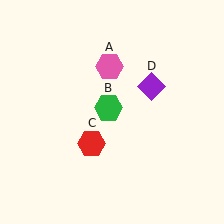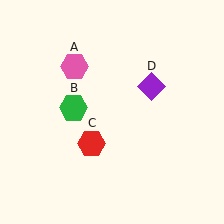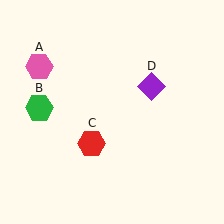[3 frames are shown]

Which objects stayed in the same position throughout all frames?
Red hexagon (object C) and purple diamond (object D) remained stationary.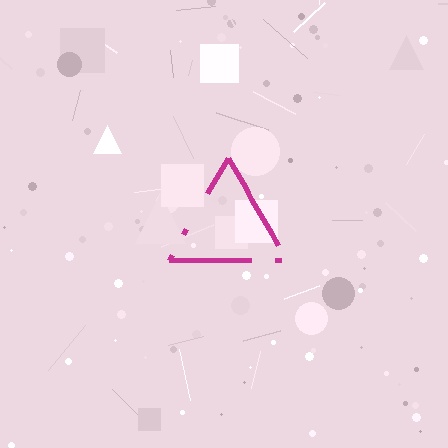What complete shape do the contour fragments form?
The contour fragments form a triangle.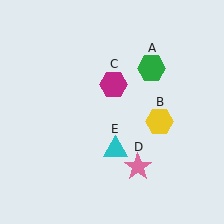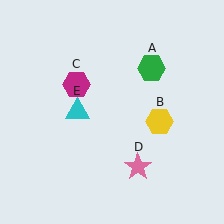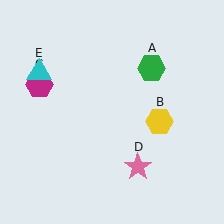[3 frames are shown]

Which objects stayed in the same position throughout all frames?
Green hexagon (object A) and yellow hexagon (object B) and pink star (object D) remained stationary.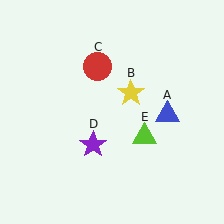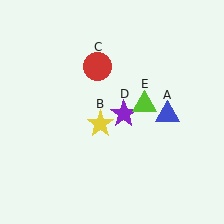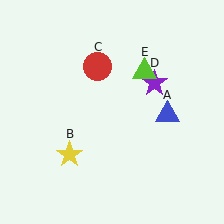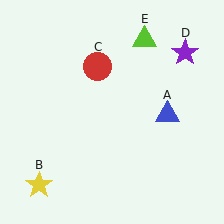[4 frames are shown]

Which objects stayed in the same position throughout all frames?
Blue triangle (object A) and red circle (object C) remained stationary.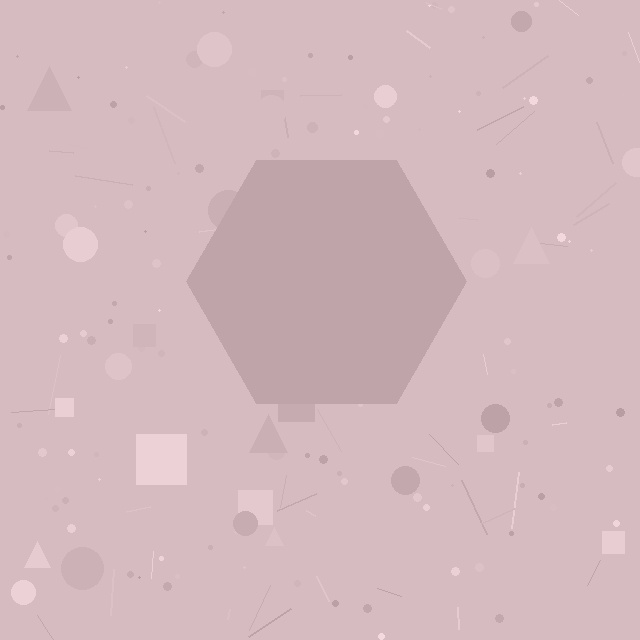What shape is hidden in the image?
A hexagon is hidden in the image.